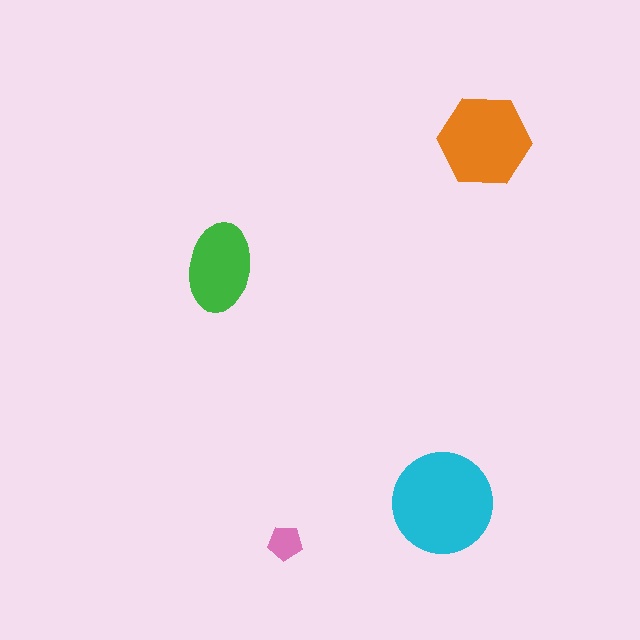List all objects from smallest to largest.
The pink pentagon, the green ellipse, the orange hexagon, the cyan circle.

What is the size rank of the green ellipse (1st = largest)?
3rd.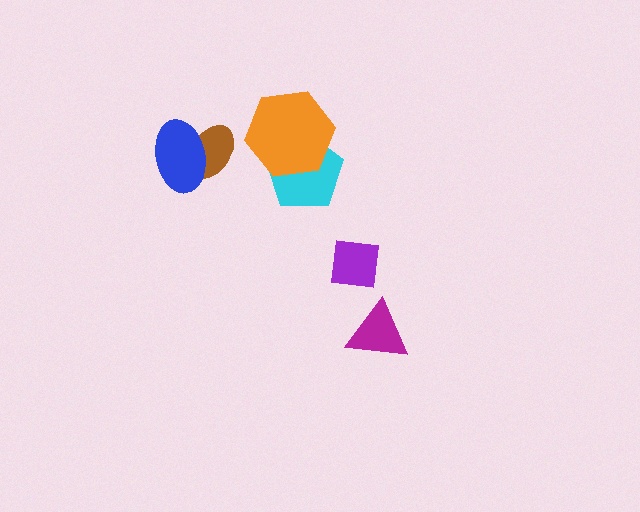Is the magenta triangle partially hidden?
No, no other shape covers it.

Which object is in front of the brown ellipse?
The blue ellipse is in front of the brown ellipse.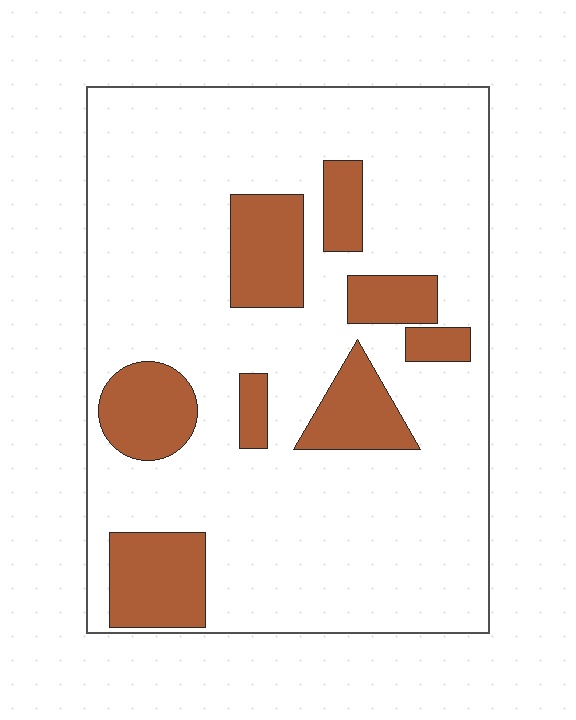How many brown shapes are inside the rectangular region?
8.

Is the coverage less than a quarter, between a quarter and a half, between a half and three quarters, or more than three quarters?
Less than a quarter.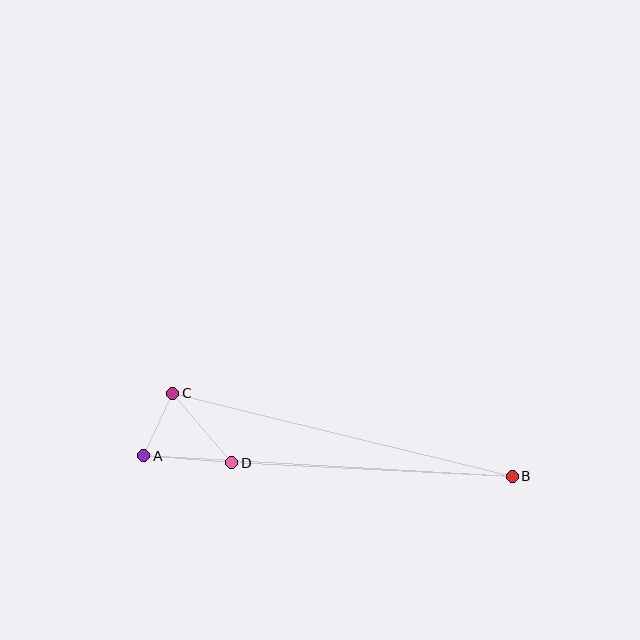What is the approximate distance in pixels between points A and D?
The distance between A and D is approximately 88 pixels.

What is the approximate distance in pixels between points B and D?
The distance between B and D is approximately 281 pixels.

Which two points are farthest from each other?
Points A and B are farthest from each other.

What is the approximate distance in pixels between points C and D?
The distance between C and D is approximately 91 pixels.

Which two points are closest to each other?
Points A and C are closest to each other.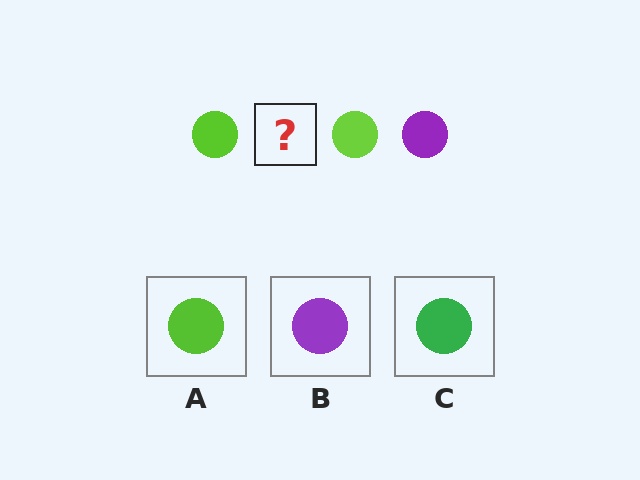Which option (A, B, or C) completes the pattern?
B.